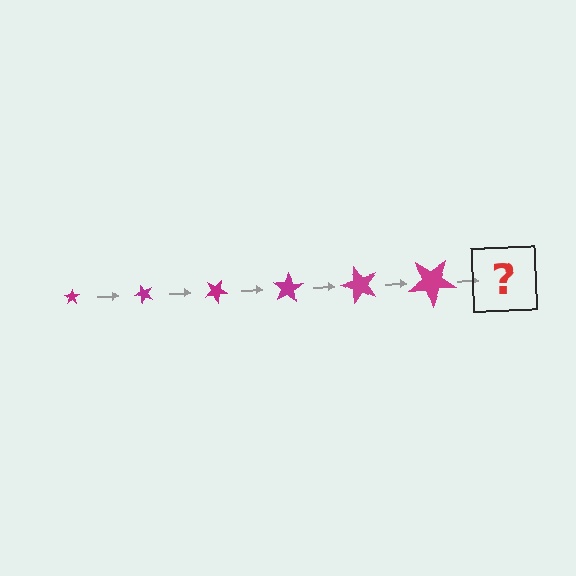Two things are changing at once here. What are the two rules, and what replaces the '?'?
The two rules are that the star grows larger each step and it rotates 50 degrees each step. The '?' should be a star, larger than the previous one and rotated 300 degrees from the start.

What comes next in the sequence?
The next element should be a star, larger than the previous one and rotated 300 degrees from the start.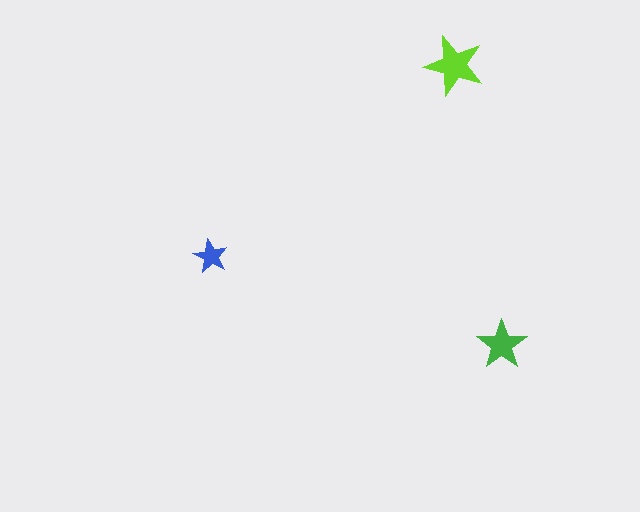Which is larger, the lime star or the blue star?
The lime one.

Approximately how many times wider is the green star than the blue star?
About 1.5 times wider.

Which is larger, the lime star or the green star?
The lime one.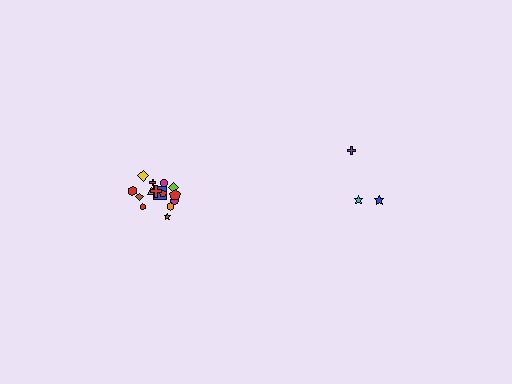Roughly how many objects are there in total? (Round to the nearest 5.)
Roughly 20 objects in total.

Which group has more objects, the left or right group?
The left group.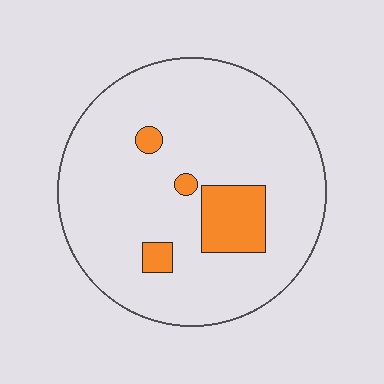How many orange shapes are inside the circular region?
4.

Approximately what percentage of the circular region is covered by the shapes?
Approximately 10%.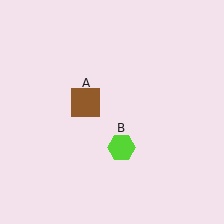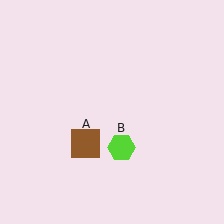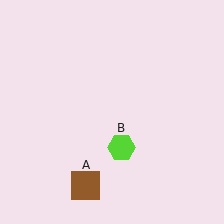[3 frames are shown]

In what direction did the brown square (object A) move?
The brown square (object A) moved down.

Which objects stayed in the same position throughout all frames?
Lime hexagon (object B) remained stationary.